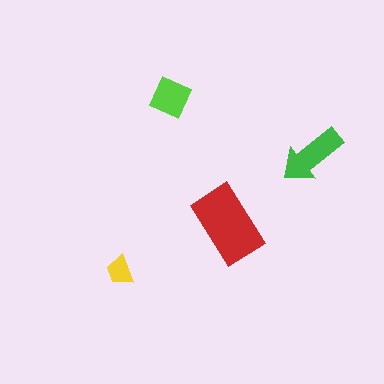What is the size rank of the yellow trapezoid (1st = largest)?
4th.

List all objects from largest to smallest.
The red rectangle, the green arrow, the lime diamond, the yellow trapezoid.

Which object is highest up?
The lime diamond is topmost.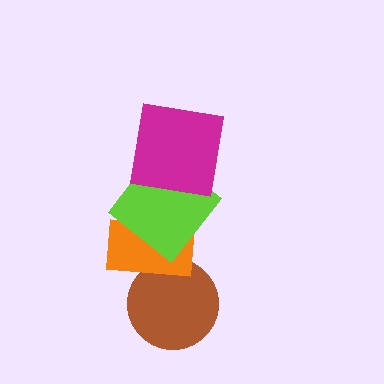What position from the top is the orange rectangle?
The orange rectangle is 3rd from the top.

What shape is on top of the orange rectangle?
The lime diamond is on top of the orange rectangle.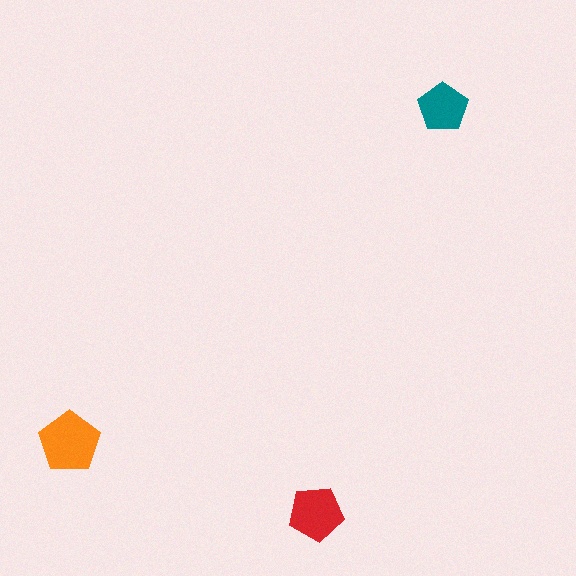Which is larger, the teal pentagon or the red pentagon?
The red one.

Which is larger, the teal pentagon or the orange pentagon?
The orange one.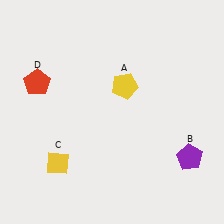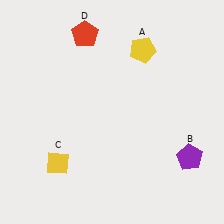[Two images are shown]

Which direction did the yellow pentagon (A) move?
The yellow pentagon (A) moved up.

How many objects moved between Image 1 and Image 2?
2 objects moved between the two images.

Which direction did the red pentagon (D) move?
The red pentagon (D) moved up.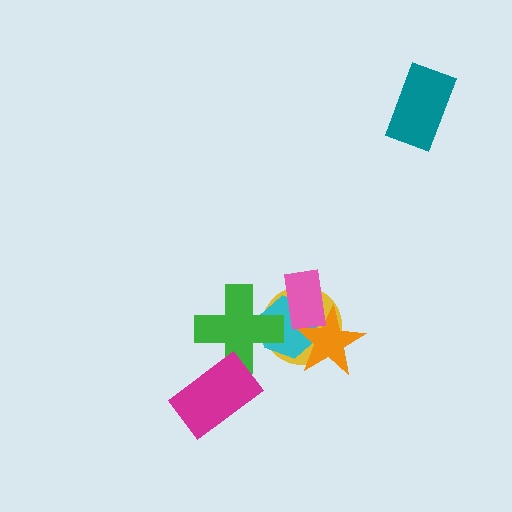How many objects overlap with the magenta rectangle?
1 object overlaps with the magenta rectangle.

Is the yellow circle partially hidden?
Yes, it is partially covered by another shape.